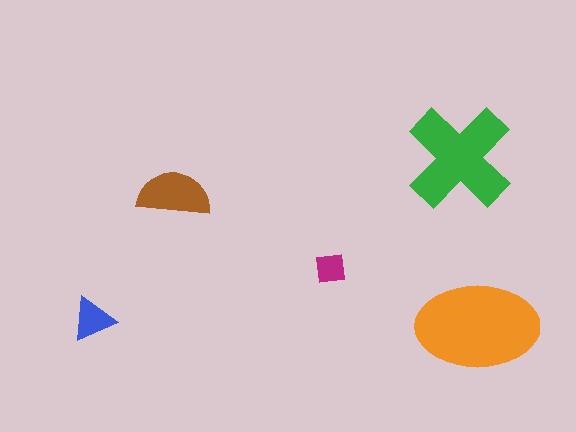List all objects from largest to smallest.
The orange ellipse, the green cross, the brown semicircle, the blue triangle, the magenta square.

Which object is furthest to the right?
The orange ellipse is rightmost.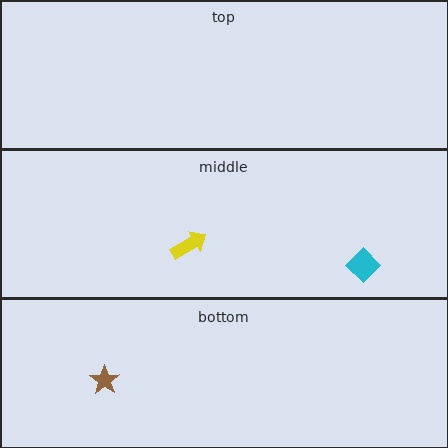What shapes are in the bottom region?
The brown star.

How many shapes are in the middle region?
2.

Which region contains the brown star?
The bottom region.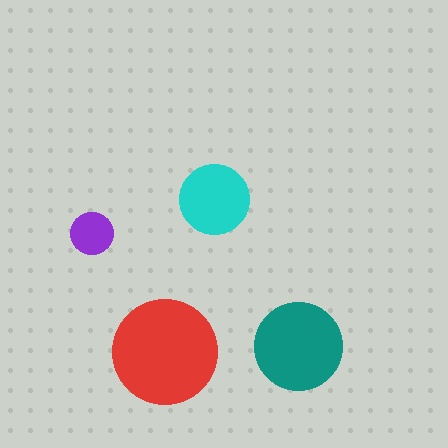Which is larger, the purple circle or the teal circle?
The teal one.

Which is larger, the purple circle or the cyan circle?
The cyan one.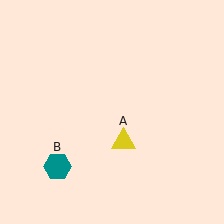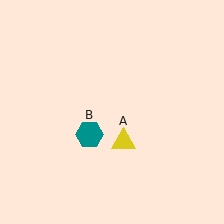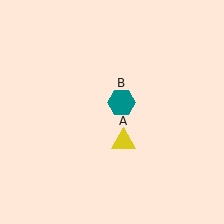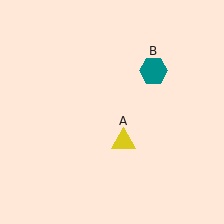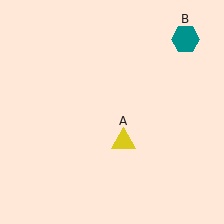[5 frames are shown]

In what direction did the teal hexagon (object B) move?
The teal hexagon (object B) moved up and to the right.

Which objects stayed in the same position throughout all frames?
Yellow triangle (object A) remained stationary.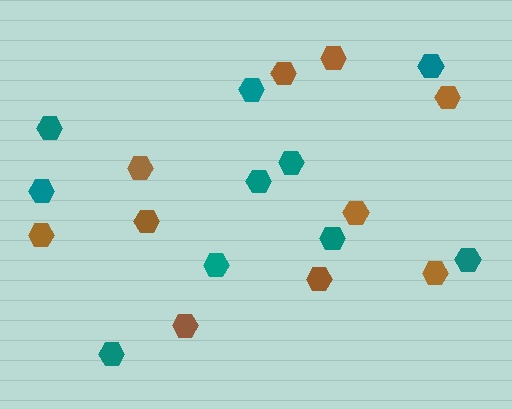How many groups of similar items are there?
There are 2 groups: one group of teal hexagons (10) and one group of brown hexagons (10).